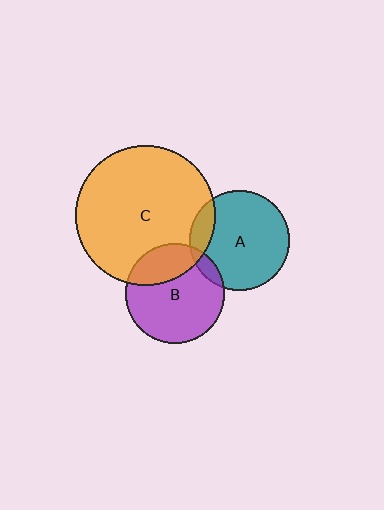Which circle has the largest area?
Circle C (orange).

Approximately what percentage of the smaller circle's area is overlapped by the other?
Approximately 10%.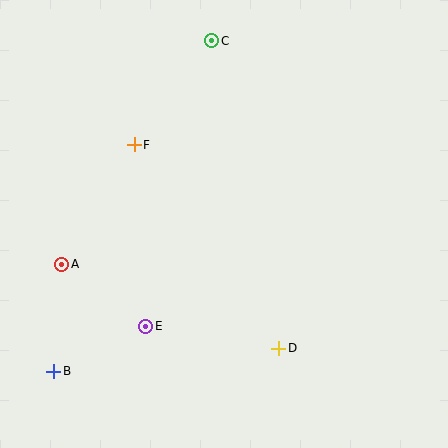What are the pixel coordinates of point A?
Point A is at (62, 264).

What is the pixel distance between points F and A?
The distance between F and A is 140 pixels.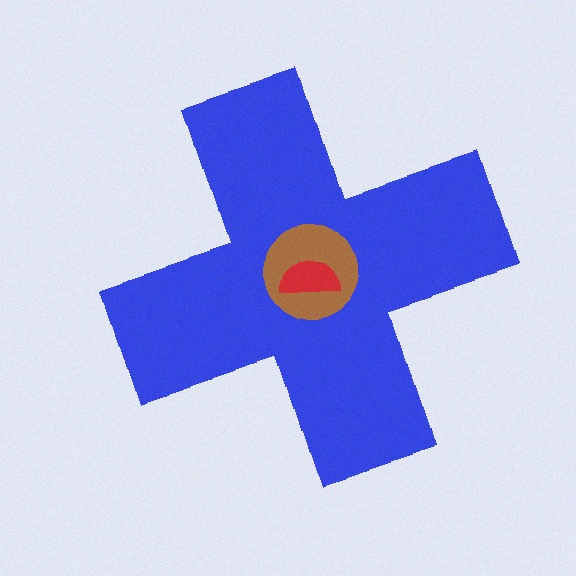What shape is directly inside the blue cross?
The brown circle.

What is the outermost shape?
The blue cross.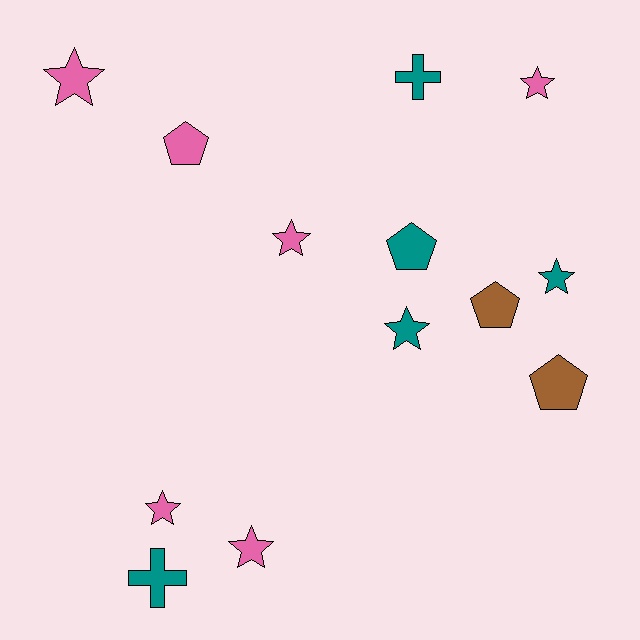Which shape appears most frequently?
Star, with 7 objects.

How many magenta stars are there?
There are no magenta stars.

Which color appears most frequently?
Pink, with 6 objects.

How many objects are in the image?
There are 13 objects.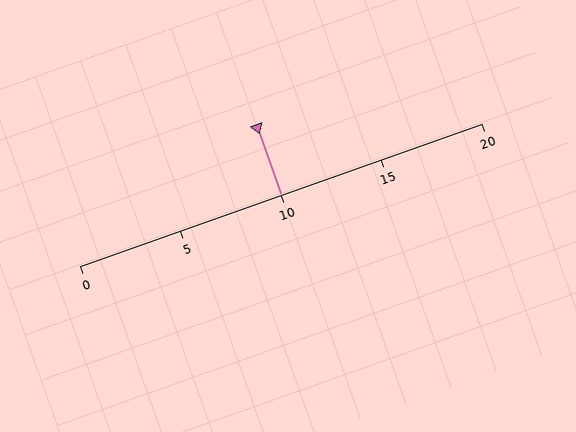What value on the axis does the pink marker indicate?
The marker indicates approximately 10.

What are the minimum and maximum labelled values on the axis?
The axis runs from 0 to 20.